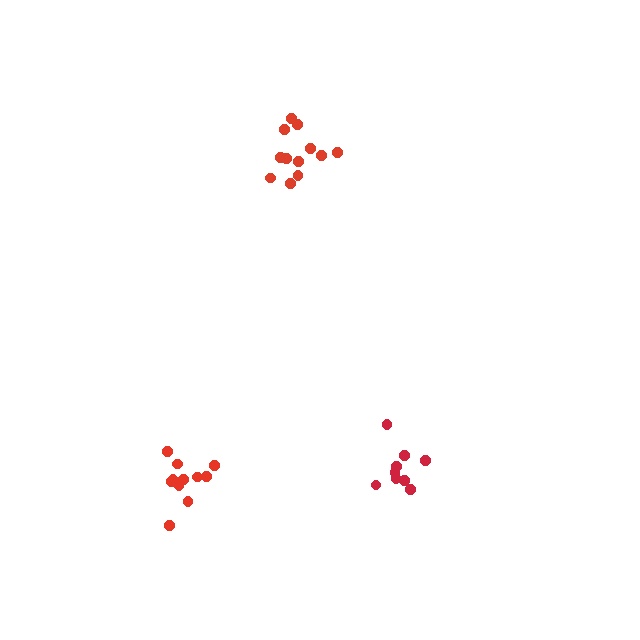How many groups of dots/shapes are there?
There are 3 groups.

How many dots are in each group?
Group 1: 12 dots, Group 2: 9 dots, Group 3: 11 dots (32 total).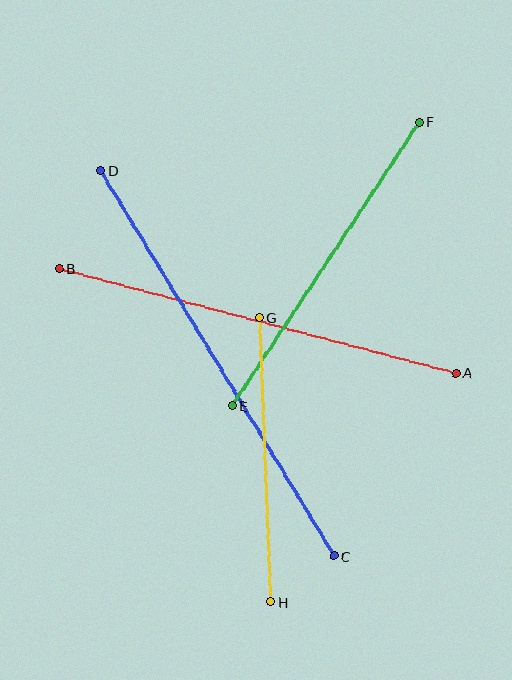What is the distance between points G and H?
The distance is approximately 285 pixels.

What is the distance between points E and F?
The distance is approximately 340 pixels.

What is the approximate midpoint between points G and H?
The midpoint is at approximately (265, 460) pixels.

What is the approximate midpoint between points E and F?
The midpoint is at approximately (325, 264) pixels.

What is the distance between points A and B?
The distance is approximately 410 pixels.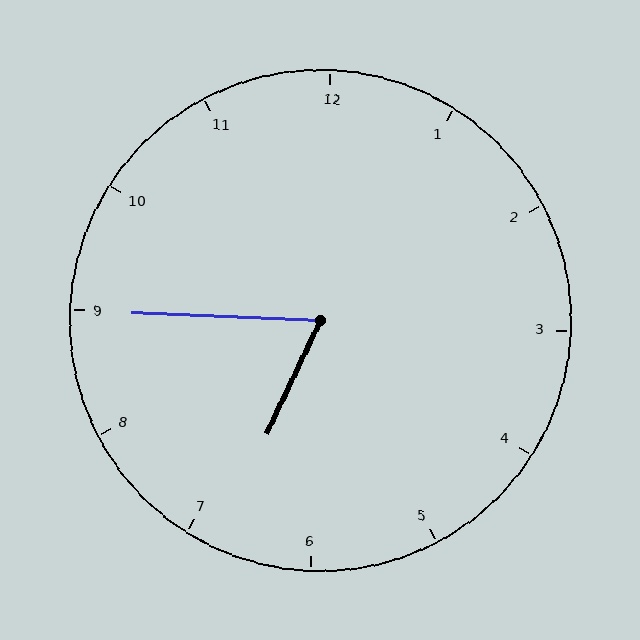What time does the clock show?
6:45.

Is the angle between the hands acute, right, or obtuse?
It is acute.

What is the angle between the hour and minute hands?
Approximately 68 degrees.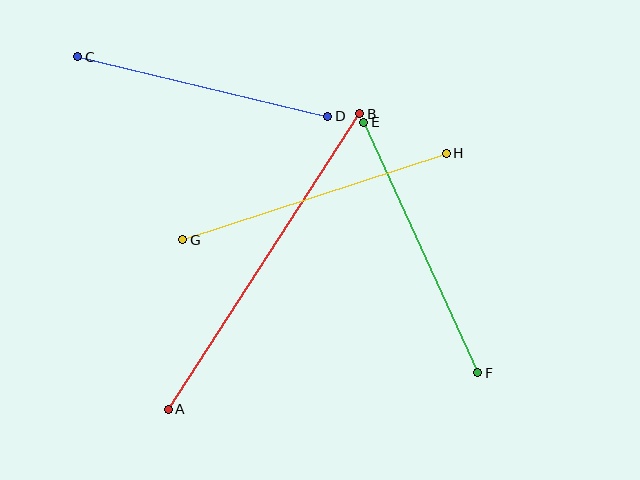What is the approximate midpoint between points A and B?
The midpoint is at approximately (264, 261) pixels.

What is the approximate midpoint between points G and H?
The midpoint is at approximately (314, 196) pixels.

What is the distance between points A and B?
The distance is approximately 352 pixels.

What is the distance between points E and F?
The distance is approximately 275 pixels.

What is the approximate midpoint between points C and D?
The midpoint is at approximately (203, 86) pixels.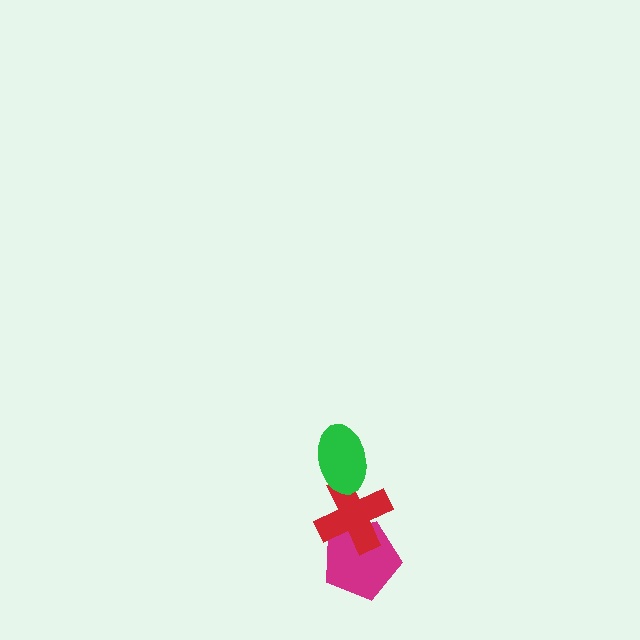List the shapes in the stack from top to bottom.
From top to bottom: the green ellipse, the red cross, the magenta pentagon.